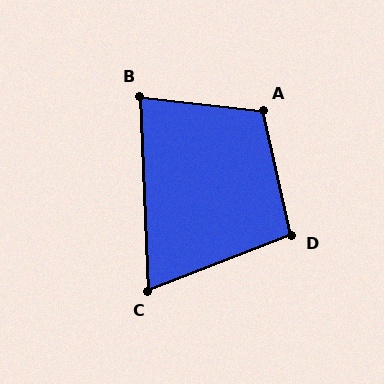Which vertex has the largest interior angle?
A, at approximately 109 degrees.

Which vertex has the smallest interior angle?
C, at approximately 71 degrees.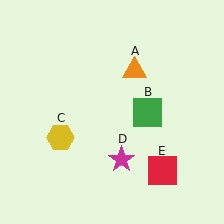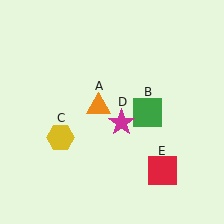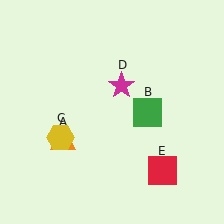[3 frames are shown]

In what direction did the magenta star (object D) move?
The magenta star (object D) moved up.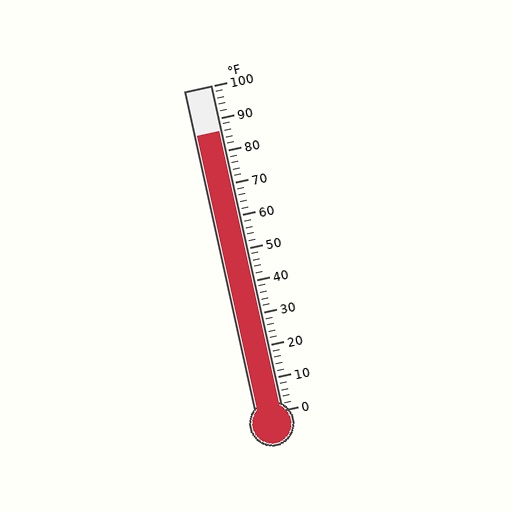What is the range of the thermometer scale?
The thermometer scale ranges from 0°F to 100°F.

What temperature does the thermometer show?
The thermometer shows approximately 86°F.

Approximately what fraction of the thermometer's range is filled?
The thermometer is filled to approximately 85% of its range.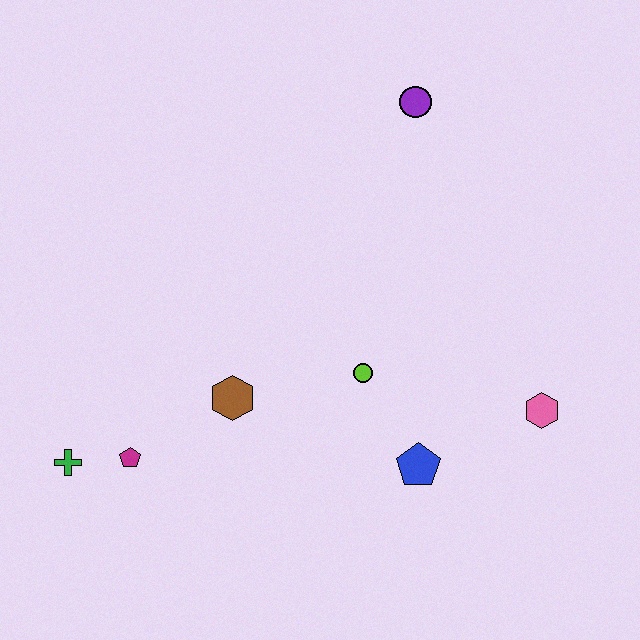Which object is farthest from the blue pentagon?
The purple circle is farthest from the blue pentagon.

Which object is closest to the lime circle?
The blue pentagon is closest to the lime circle.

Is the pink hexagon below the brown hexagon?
Yes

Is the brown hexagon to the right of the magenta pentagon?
Yes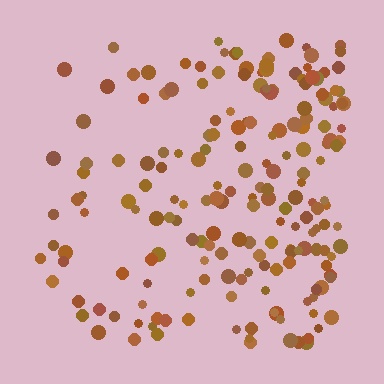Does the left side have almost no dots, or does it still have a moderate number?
Still a moderate number, just noticeably fewer than the right.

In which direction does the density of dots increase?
From left to right, with the right side densest.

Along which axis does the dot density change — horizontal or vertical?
Horizontal.